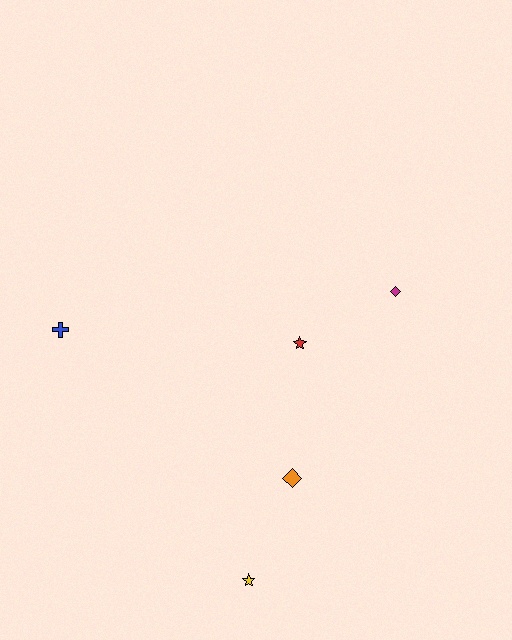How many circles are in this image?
There are no circles.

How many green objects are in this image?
There are no green objects.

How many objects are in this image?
There are 5 objects.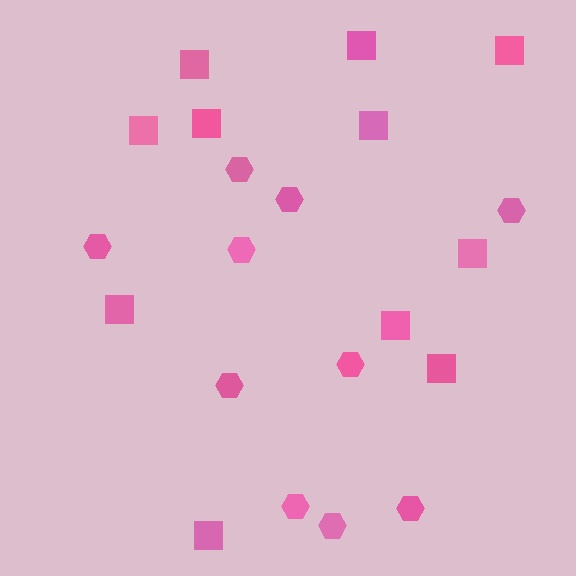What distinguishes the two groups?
There are 2 groups: one group of hexagons (10) and one group of squares (11).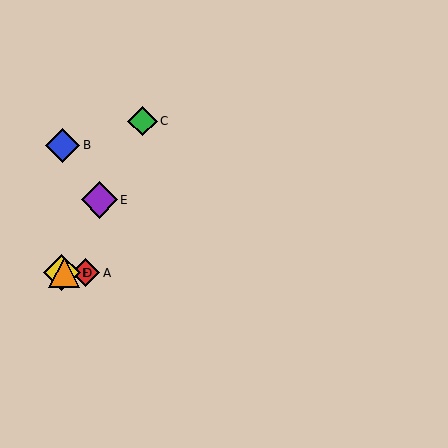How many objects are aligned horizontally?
3 objects (A, D, F) are aligned horizontally.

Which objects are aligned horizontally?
Objects A, D, F are aligned horizontally.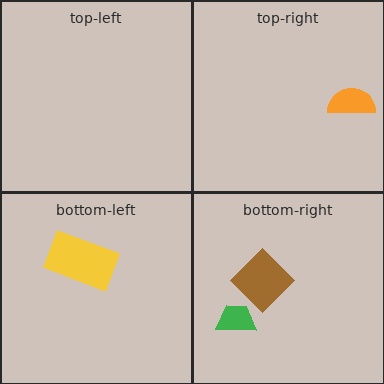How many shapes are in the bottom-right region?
2.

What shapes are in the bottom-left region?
The yellow rectangle.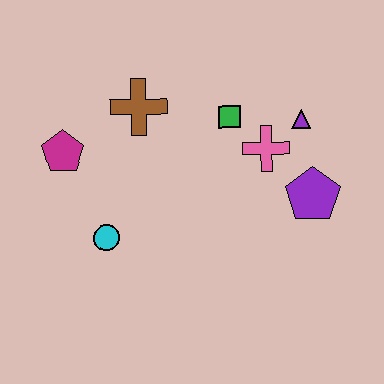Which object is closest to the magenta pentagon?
The brown cross is closest to the magenta pentagon.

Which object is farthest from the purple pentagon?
The magenta pentagon is farthest from the purple pentagon.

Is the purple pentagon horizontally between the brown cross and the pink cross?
No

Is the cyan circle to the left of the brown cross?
Yes